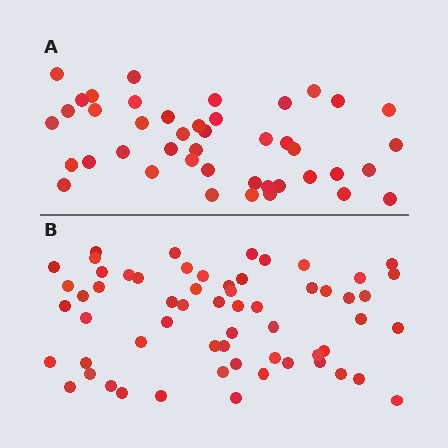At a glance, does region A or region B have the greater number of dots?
Region B (the bottom region) has more dots.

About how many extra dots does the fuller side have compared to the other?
Region B has approximately 15 more dots than region A.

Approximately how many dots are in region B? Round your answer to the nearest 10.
About 60 dots.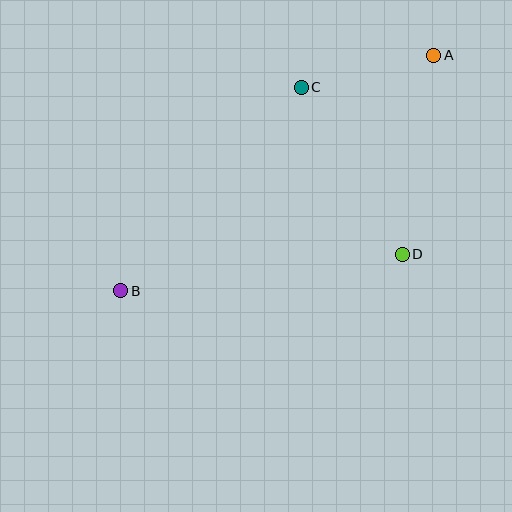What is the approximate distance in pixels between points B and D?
The distance between B and D is approximately 284 pixels.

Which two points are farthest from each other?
Points A and B are farthest from each other.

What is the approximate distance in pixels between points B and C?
The distance between B and C is approximately 272 pixels.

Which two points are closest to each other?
Points A and C are closest to each other.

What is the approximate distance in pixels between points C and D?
The distance between C and D is approximately 195 pixels.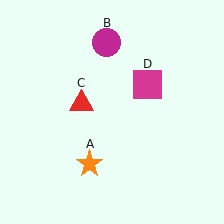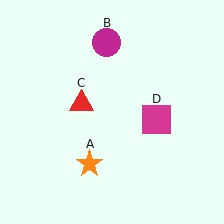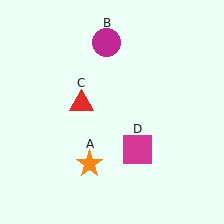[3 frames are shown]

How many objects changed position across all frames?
1 object changed position: magenta square (object D).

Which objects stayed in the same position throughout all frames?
Orange star (object A) and magenta circle (object B) and red triangle (object C) remained stationary.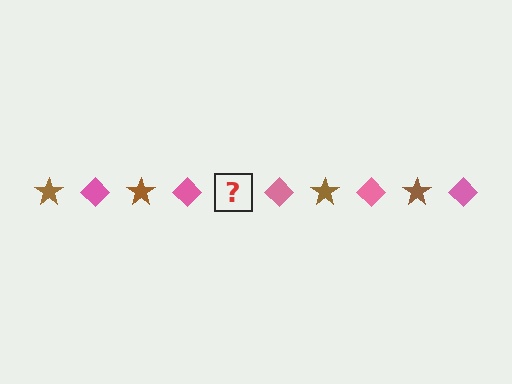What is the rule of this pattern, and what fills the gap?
The rule is that the pattern alternates between brown star and pink diamond. The gap should be filled with a brown star.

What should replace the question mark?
The question mark should be replaced with a brown star.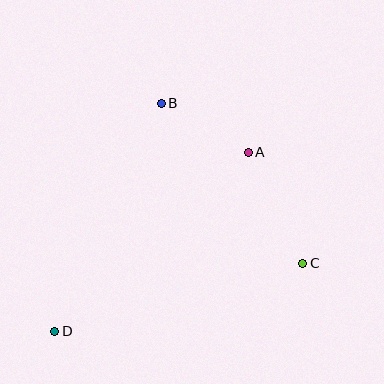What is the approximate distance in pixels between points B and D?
The distance between B and D is approximately 252 pixels.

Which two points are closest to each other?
Points A and B are closest to each other.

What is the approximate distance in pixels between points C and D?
The distance between C and D is approximately 257 pixels.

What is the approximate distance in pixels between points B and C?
The distance between B and C is approximately 214 pixels.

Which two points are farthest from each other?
Points A and D are farthest from each other.